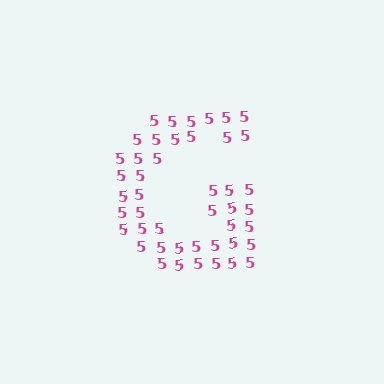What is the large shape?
The large shape is the letter G.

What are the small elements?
The small elements are digit 5's.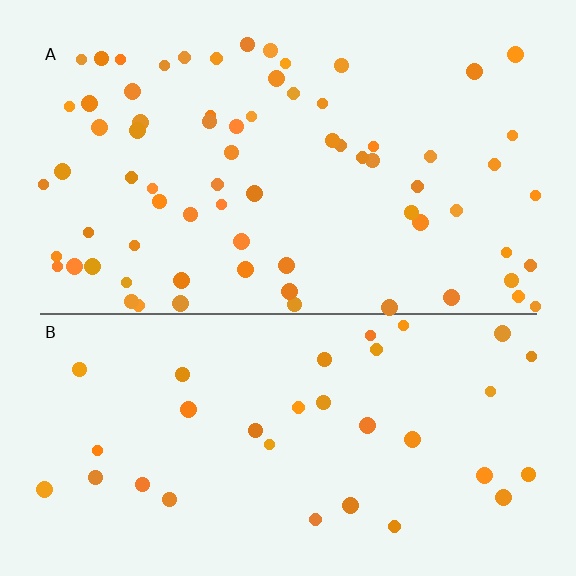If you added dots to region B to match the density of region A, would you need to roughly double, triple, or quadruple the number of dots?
Approximately double.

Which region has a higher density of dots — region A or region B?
A (the top).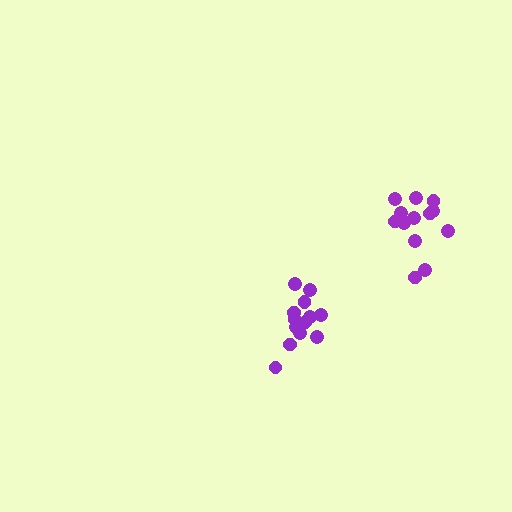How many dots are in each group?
Group 1: 13 dots, Group 2: 14 dots (27 total).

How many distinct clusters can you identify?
There are 2 distinct clusters.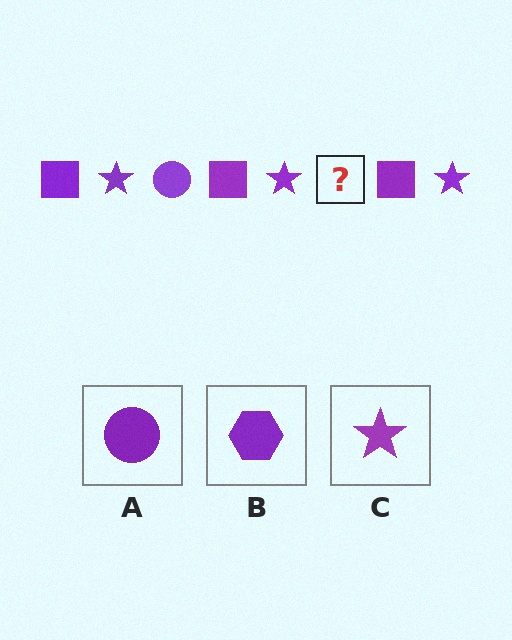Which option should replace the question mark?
Option A.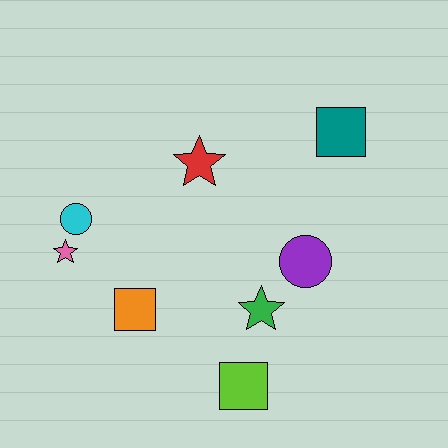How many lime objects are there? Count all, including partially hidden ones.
There is 1 lime object.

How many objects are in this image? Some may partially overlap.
There are 8 objects.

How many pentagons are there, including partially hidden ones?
There are no pentagons.